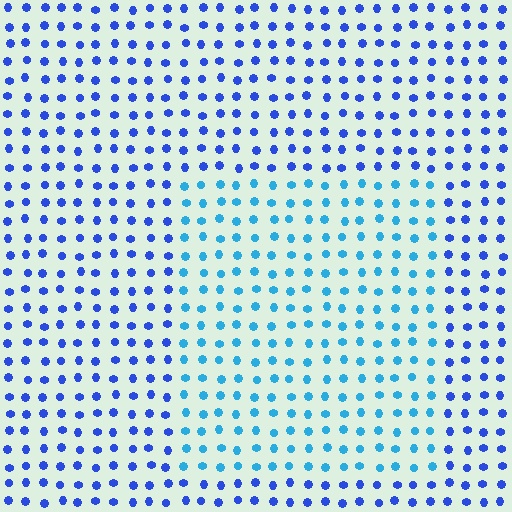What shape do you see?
I see a rectangle.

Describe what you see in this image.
The image is filled with small blue elements in a uniform arrangement. A rectangle-shaped region is visible where the elements are tinted to a slightly different hue, forming a subtle color boundary.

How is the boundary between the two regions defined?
The boundary is defined purely by a slight shift in hue (about 32 degrees). Spacing, size, and orientation are identical on both sides.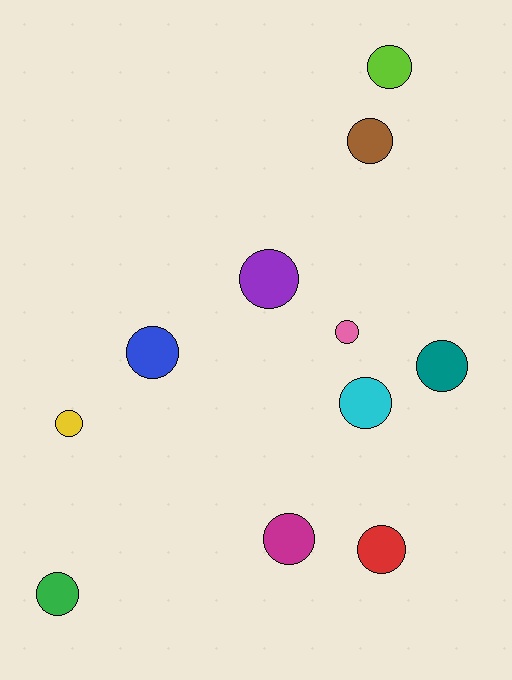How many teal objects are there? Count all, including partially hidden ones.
There is 1 teal object.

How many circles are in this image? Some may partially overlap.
There are 11 circles.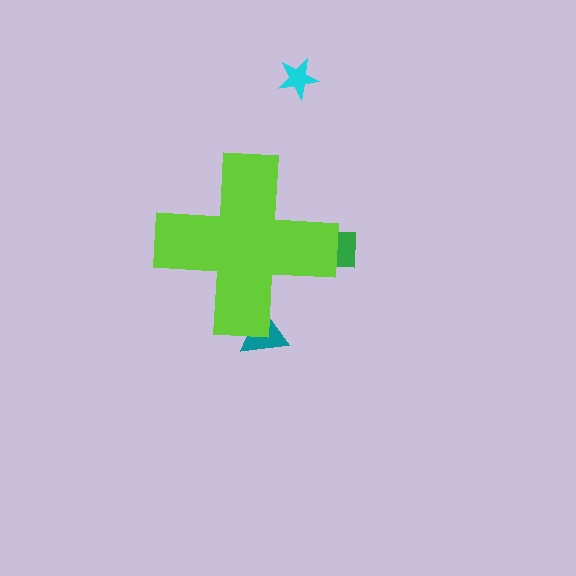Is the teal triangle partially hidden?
Yes, the teal triangle is partially hidden behind the lime cross.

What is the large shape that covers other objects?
A lime cross.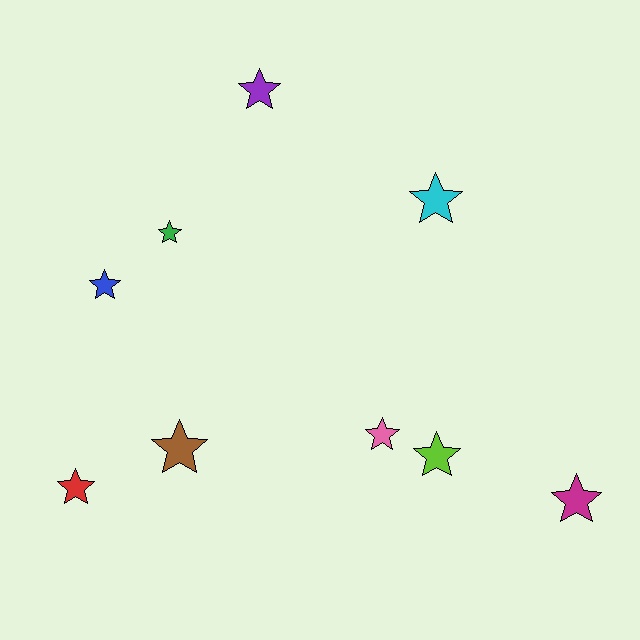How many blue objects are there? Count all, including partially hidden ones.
There is 1 blue object.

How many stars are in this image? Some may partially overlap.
There are 9 stars.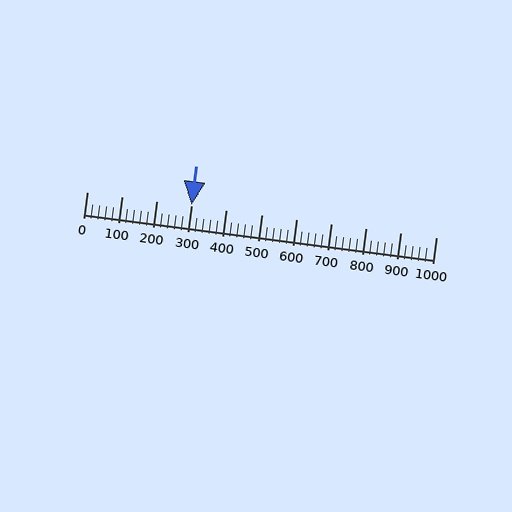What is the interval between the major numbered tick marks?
The major tick marks are spaced 100 units apart.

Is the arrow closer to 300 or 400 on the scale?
The arrow is closer to 300.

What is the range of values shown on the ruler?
The ruler shows values from 0 to 1000.